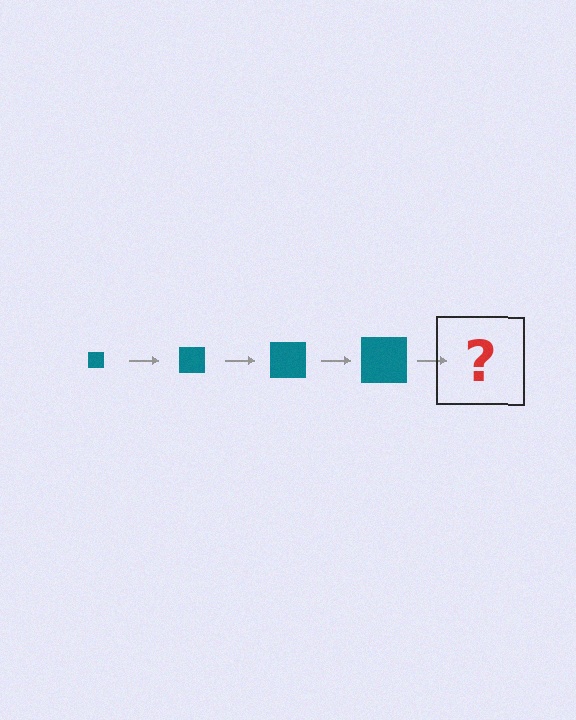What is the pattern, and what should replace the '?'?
The pattern is that the square gets progressively larger each step. The '?' should be a teal square, larger than the previous one.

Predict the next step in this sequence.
The next step is a teal square, larger than the previous one.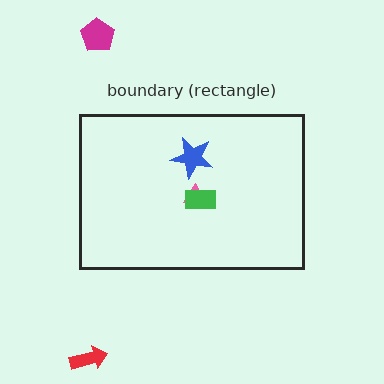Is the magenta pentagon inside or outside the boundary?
Outside.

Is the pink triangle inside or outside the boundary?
Inside.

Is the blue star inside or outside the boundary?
Inside.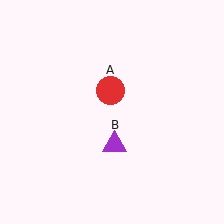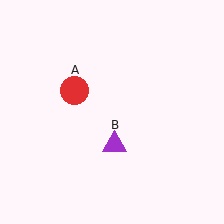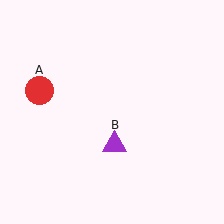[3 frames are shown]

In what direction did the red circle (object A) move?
The red circle (object A) moved left.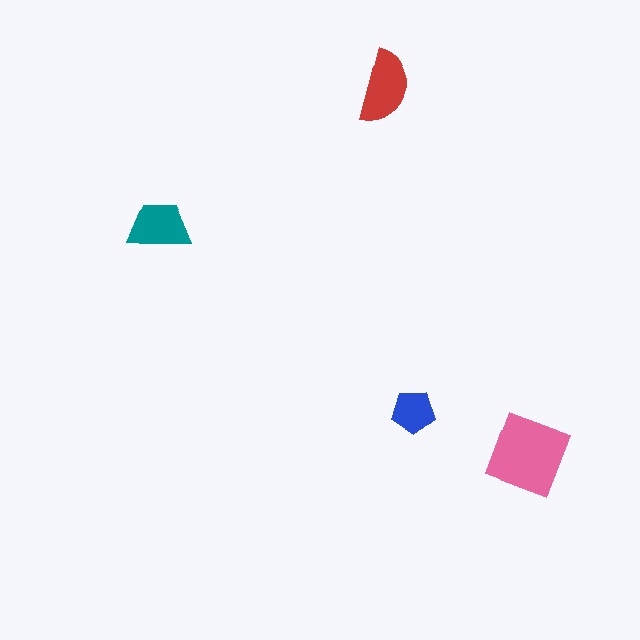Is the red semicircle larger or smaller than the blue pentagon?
Larger.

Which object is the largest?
The pink diamond.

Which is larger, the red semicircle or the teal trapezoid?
The red semicircle.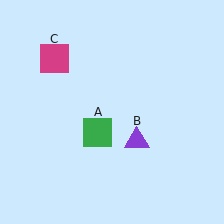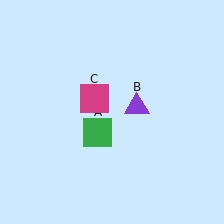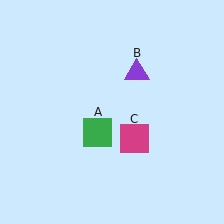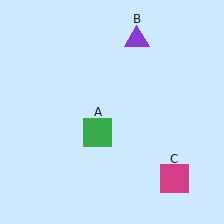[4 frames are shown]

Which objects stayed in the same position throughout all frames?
Green square (object A) remained stationary.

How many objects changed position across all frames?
2 objects changed position: purple triangle (object B), magenta square (object C).